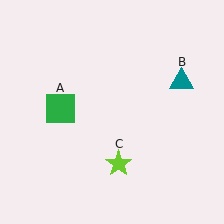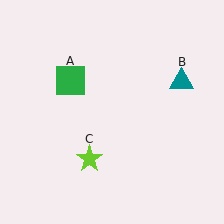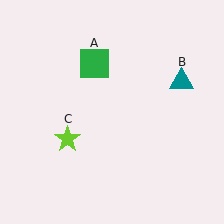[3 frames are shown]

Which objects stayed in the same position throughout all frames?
Teal triangle (object B) remained stationary.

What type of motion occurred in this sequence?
The green square (object A), lime star (object C) rotated clockwise around the center of the scene.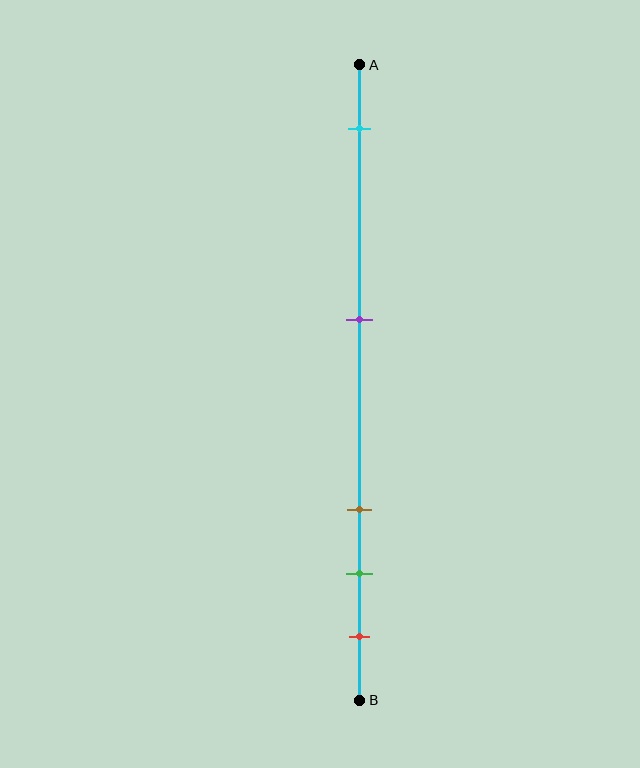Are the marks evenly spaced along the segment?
No, the marks are not evenly spaced.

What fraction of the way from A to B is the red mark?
The red mark is approximately 90% (0.9) of the way from A to B.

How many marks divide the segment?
There are 5 marks dividing the segment.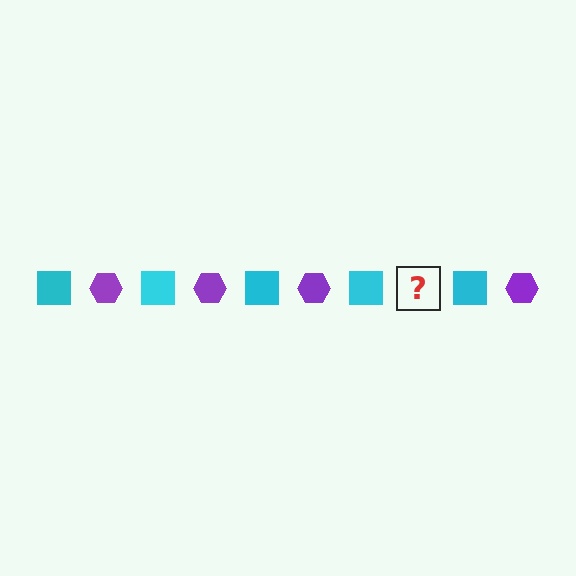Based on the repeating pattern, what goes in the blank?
The blank should be a purple hexagon.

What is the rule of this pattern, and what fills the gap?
The rule is that the pattern alternates between cyan square and purple hexagon. The gap should be filled with a purple hexagon.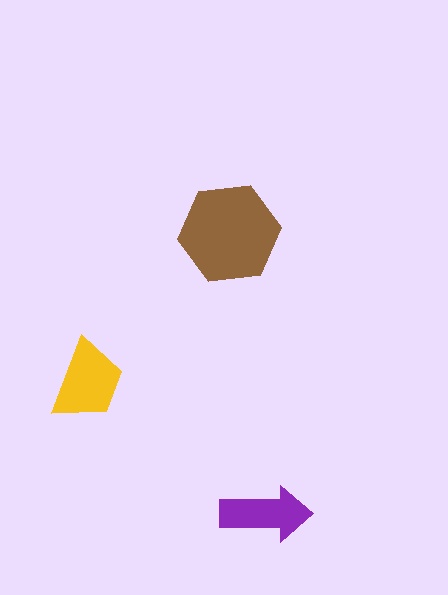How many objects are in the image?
There are 3 objects in the image.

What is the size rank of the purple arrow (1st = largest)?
3rd.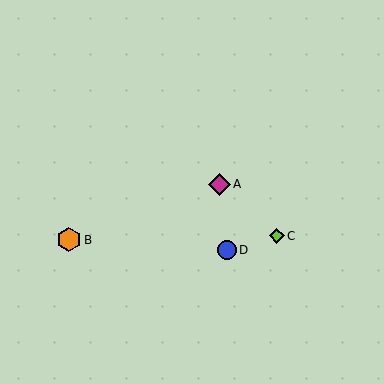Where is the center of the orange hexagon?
The center of the orange hexagon is at (69, 240).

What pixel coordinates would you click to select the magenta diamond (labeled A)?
Click at (219, 184) to select the magenta diamond A.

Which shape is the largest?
The orange hexagon (labeled B) is the largest.